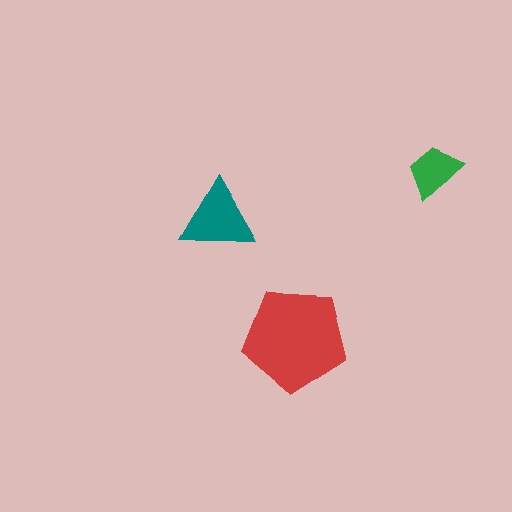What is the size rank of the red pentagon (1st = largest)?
1st.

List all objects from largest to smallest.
The red pentagon, the teal triangle, the green trapezoid.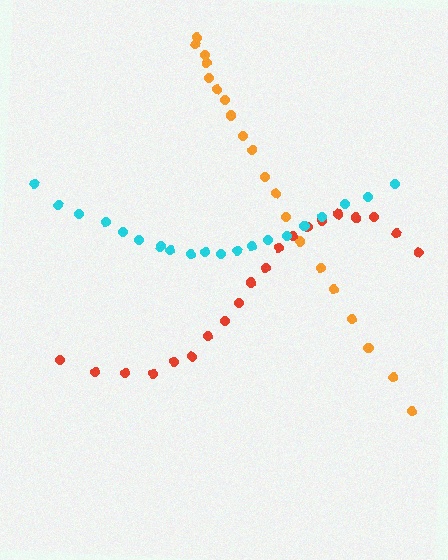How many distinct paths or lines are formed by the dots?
There are 3 distinct paths.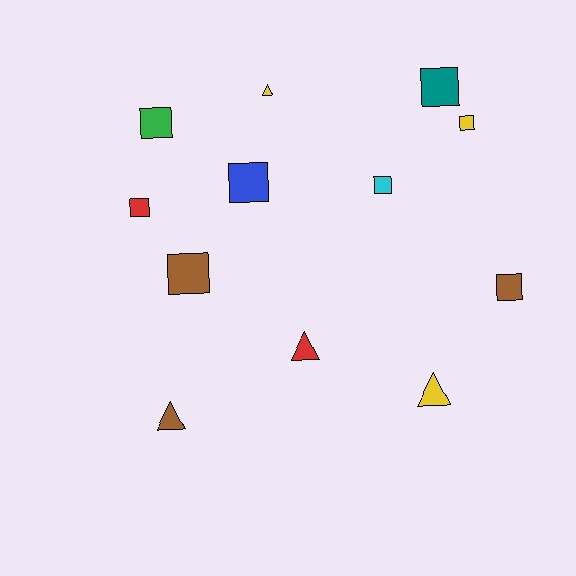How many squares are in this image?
There are 8 squares.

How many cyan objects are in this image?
There is 1 cyan object.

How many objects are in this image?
There are 12 objects.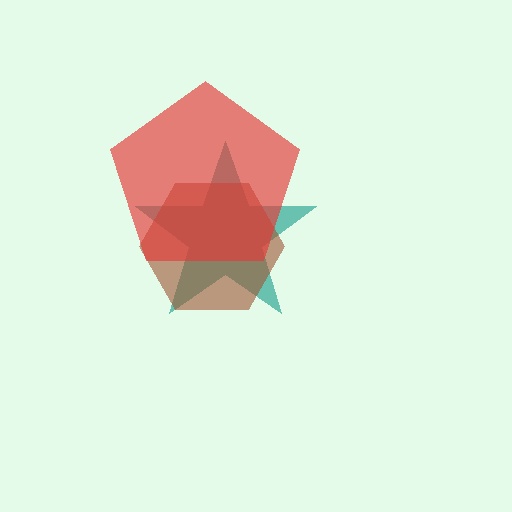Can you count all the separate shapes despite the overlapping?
Yes, there are 3 separate shapes.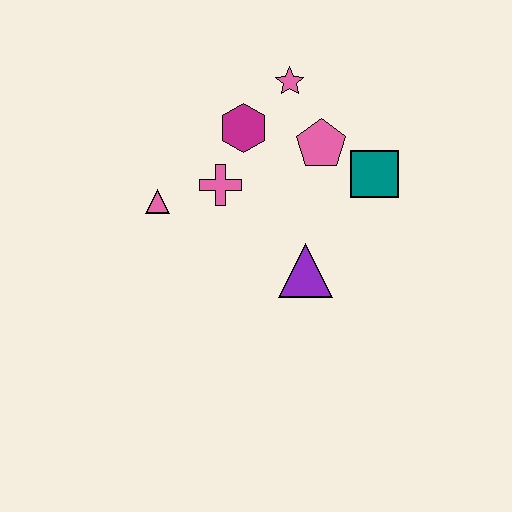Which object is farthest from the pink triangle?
The teal square is farthest from the pink triangle.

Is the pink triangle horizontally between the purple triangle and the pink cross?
No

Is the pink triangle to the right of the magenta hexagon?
No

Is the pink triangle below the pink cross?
Yes